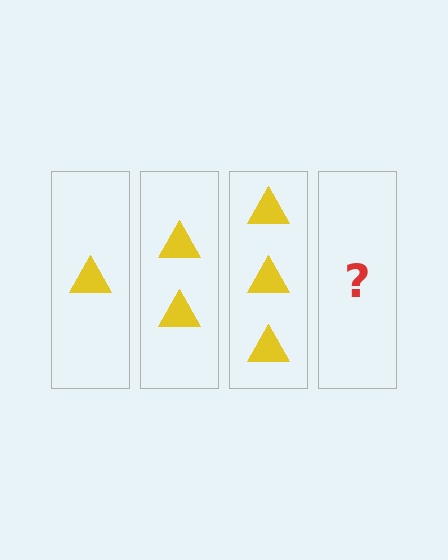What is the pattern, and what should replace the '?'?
The pattern is that each step adds one more triangle. The '?' should be 4 triangles.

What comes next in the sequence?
The next element should be 4 triangles.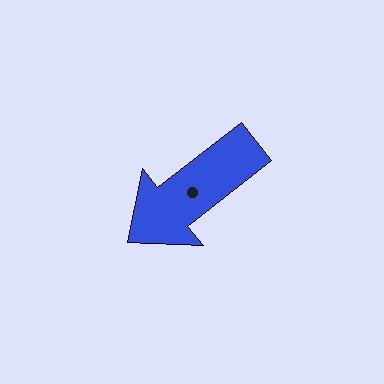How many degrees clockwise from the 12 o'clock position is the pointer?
Approximately 232 degrees.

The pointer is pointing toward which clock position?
Roughly 8 o'clock.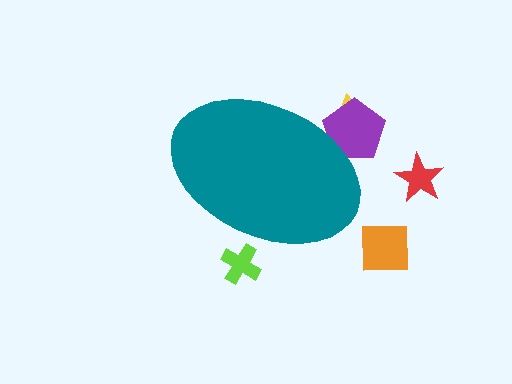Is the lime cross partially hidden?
Yes, the lime cross is partially hidden behind the teal ellipse.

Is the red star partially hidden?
No, the red star is fully visible.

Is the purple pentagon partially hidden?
Yes, the purple pentagon is partially hidden behind the teal ellipse.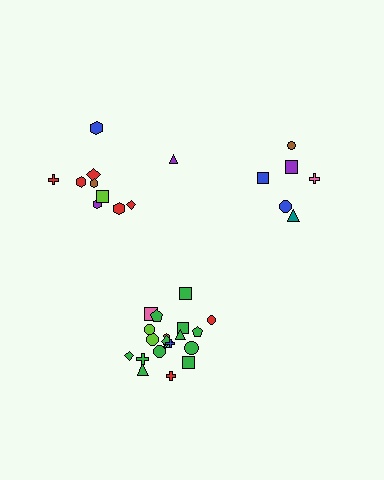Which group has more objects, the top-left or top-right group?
The top-left group.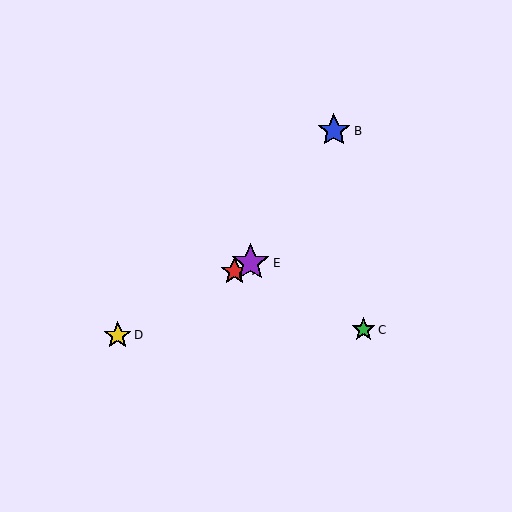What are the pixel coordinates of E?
Object E is at (251, 263).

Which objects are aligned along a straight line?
Objects A, D, E are aligned along a straight line.